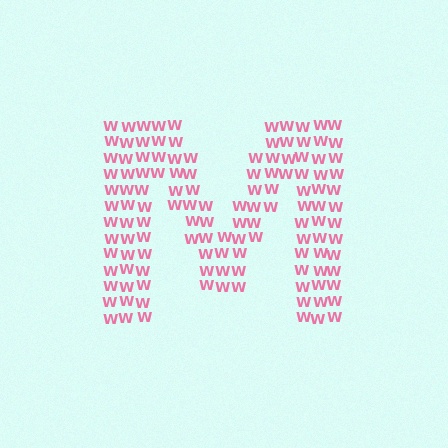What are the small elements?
The small elements are letter W's.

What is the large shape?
The large shape is the letter M.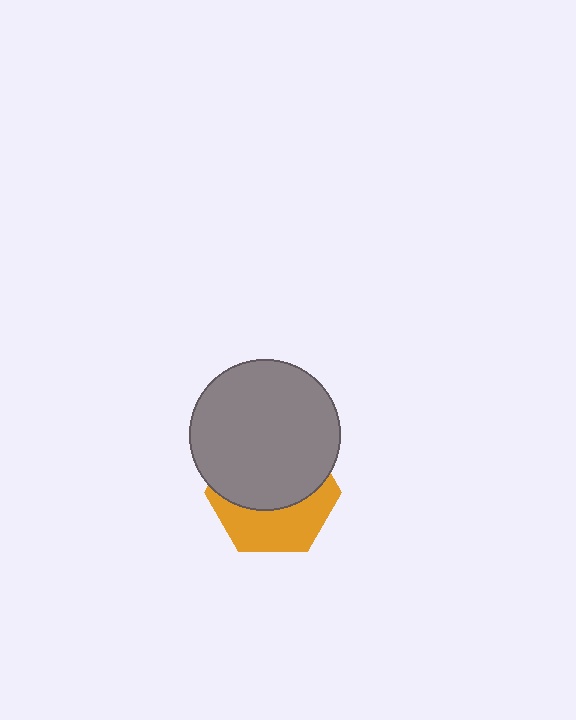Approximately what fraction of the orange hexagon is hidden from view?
Roughly 59% of the orange hexagon is hidden behind the gray circle.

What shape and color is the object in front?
The object in front is a gray circle.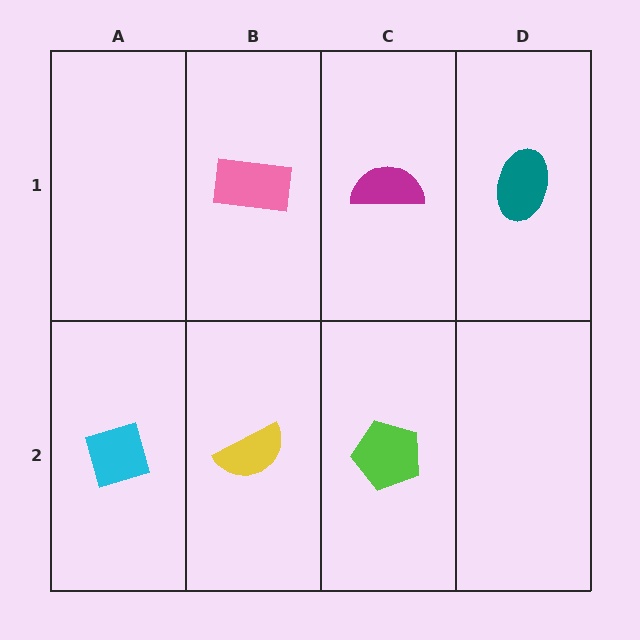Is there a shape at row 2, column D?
No, that cell is empty.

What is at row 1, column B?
A pink rectangle.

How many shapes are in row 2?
3 shapes.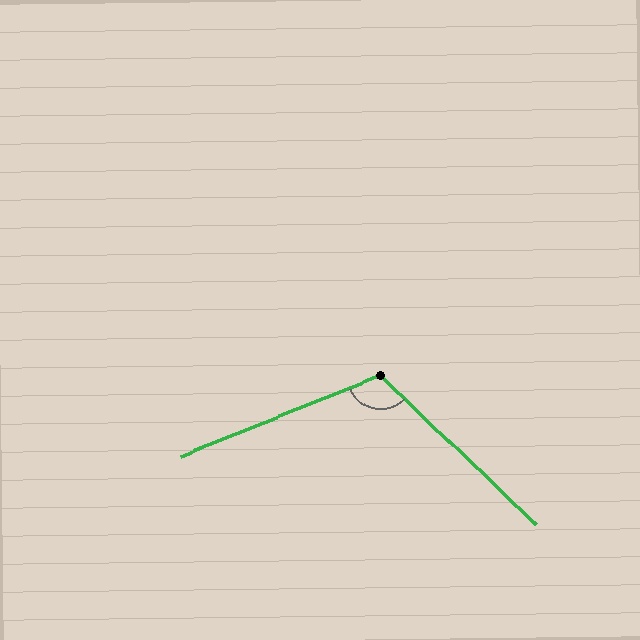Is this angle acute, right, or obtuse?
It is obtuse.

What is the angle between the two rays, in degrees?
Approximately 114 degrees.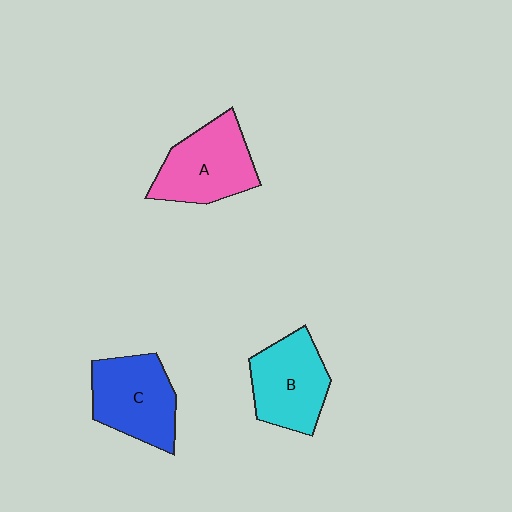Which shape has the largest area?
Shape A (pink).